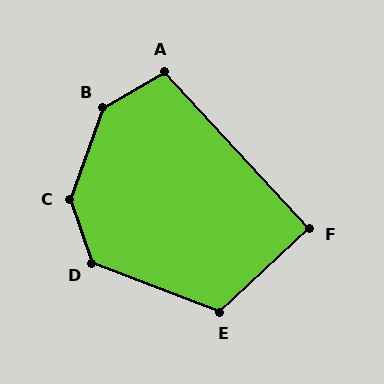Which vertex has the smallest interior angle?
F, at approximately 90 degrees.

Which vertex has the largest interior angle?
C, at approximately 141 degrees.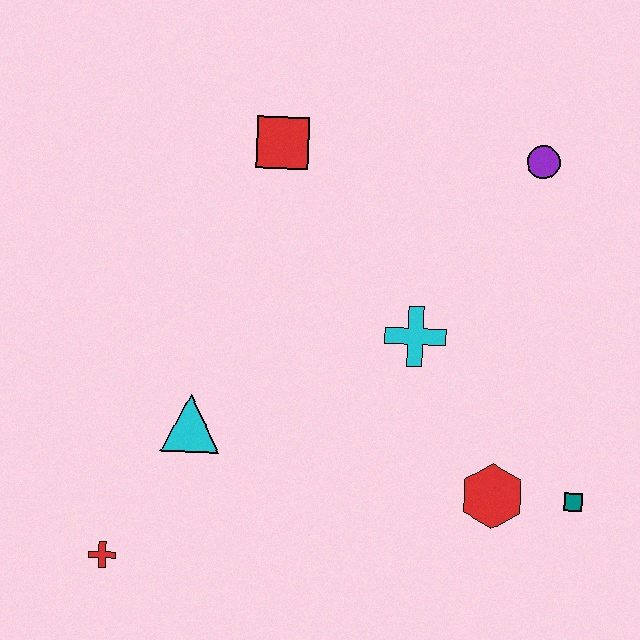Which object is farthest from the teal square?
The red cross is farthest from the teal square.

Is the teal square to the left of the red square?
No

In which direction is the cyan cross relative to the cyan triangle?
The cyan cross is to the right of the cyan triangle.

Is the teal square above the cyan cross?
No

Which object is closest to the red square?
The cyan cross is closest to the red square.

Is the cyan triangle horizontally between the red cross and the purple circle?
Yes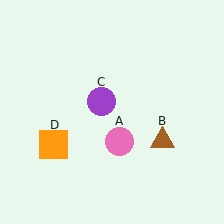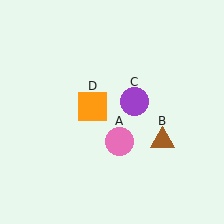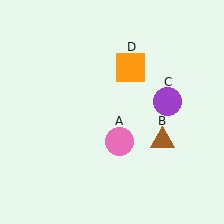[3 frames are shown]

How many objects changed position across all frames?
2 objects changed position: purple circle (object C), orange square (object D).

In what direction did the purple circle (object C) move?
The purple circle (object C) moved right.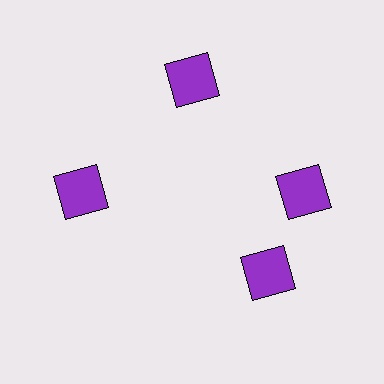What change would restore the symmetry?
The symmetry would be restored by rotating it back into even spacing with its neighbors so that all 4 squares sit at equal angles and equal distance from the center.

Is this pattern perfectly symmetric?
No. The 4 purple squares are arranged in a ring, but one element near the 6 o'clock position is rotated out of alignment along the ring, breaking the 4-fold rotational symmetry.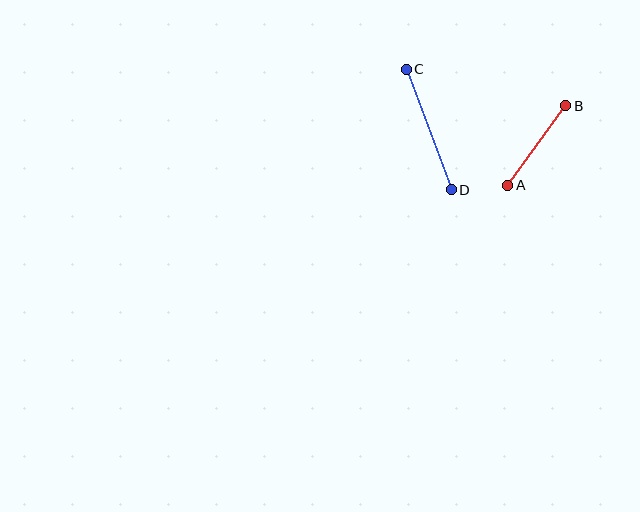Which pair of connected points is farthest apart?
Points C and D are farthest apart.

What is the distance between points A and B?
The distance is approximately 99 pixels.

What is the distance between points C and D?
The distance is approximately 129 pixels.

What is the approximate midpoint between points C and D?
The midpoint is at approximately (429, 129) pixels.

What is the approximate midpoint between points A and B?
The midpoint is at approximately (537, 145) pixels.